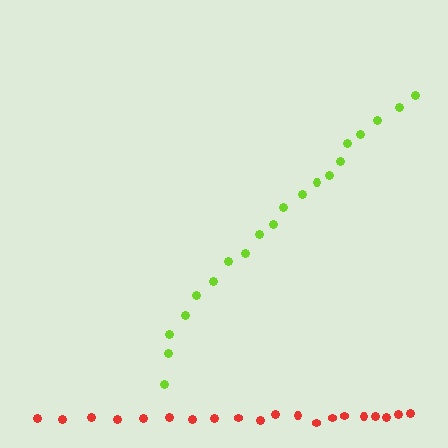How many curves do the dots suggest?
There are 2 distinct paths.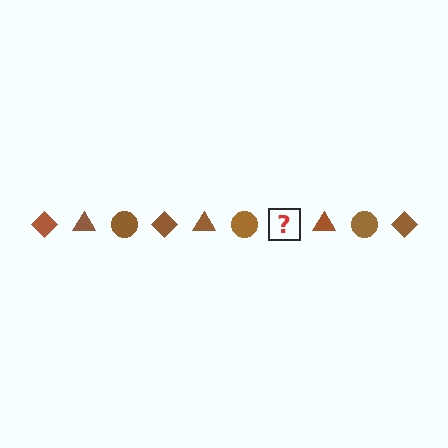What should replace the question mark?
The question mark should be replaced with a brown diamond.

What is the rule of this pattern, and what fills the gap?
The rule is that the pattern cycles through diamond, triangle, circle shapes in brown. The gap should be filled with a brown diamond.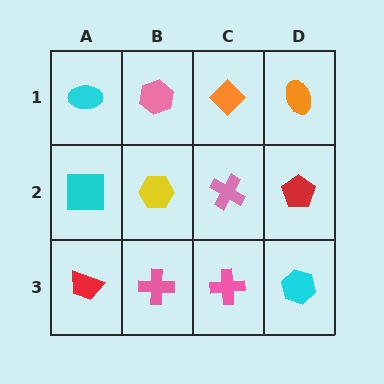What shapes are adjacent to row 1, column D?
A red pentagon (row 2, column D), an orange diamond (row 1, column C).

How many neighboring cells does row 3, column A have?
2.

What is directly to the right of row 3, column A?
A pink cross.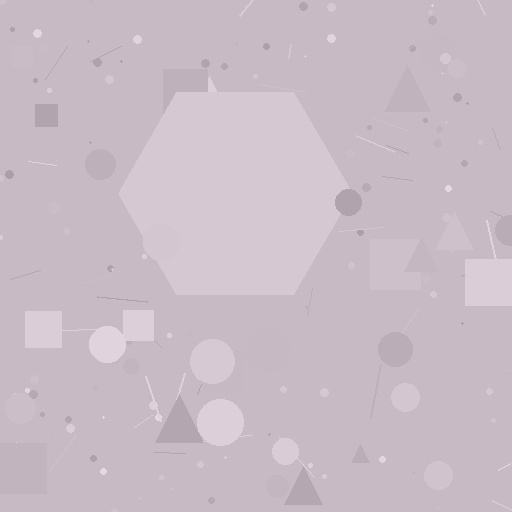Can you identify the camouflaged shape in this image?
The camouflaged shape is a hexagon.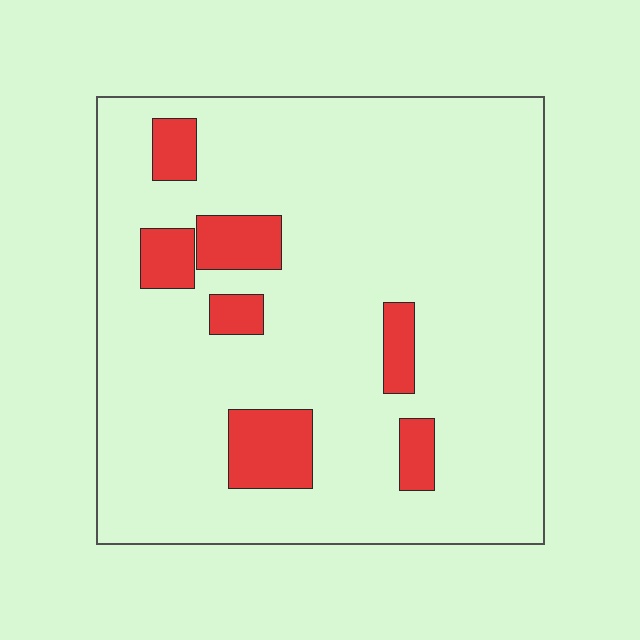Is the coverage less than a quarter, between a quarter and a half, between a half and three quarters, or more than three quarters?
Less than a quarter.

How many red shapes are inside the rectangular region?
7.